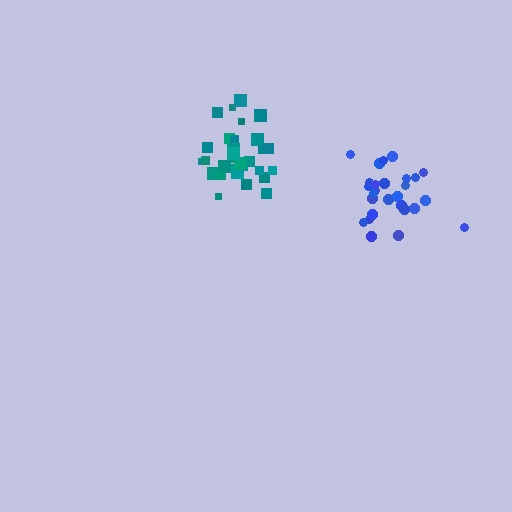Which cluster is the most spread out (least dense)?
Blue.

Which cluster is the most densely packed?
Teal.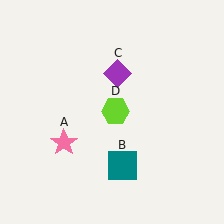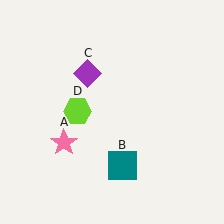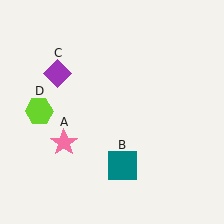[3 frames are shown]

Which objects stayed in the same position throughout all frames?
Pink star (object A) and teal square (object B) remained stationary.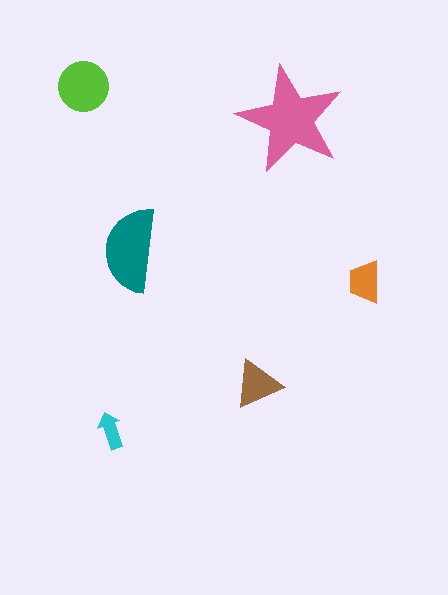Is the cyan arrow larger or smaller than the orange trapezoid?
Smaller.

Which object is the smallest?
The cyan arrow.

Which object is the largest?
The pink star.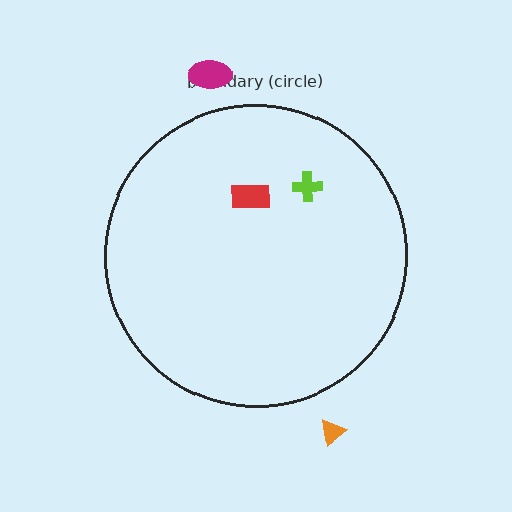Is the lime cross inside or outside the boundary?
Inside.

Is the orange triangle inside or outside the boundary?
Outside.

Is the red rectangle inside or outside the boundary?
Inside.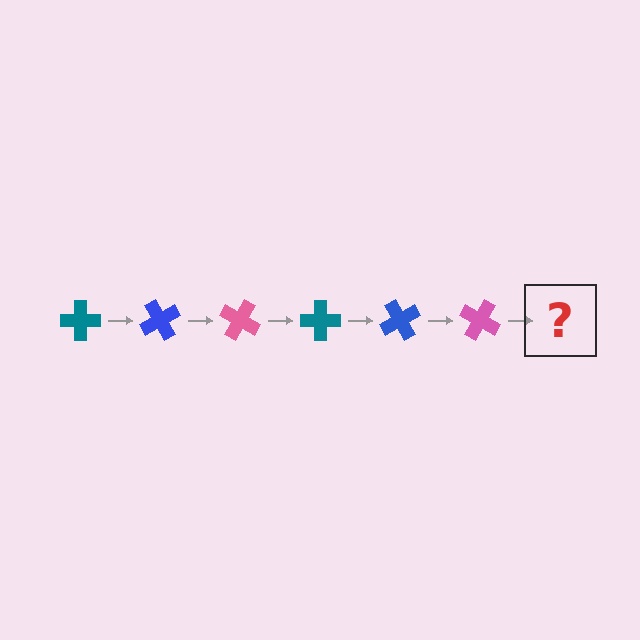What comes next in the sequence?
The next element should be a teal cross, rotated 360 degrees from the start.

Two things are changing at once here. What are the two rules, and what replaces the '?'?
The two rules are that it rotates 60 degrees each step and the color cycles through teal, blue, and pink. The '?' should be a teal cross, rotated 360 degrees from the start.